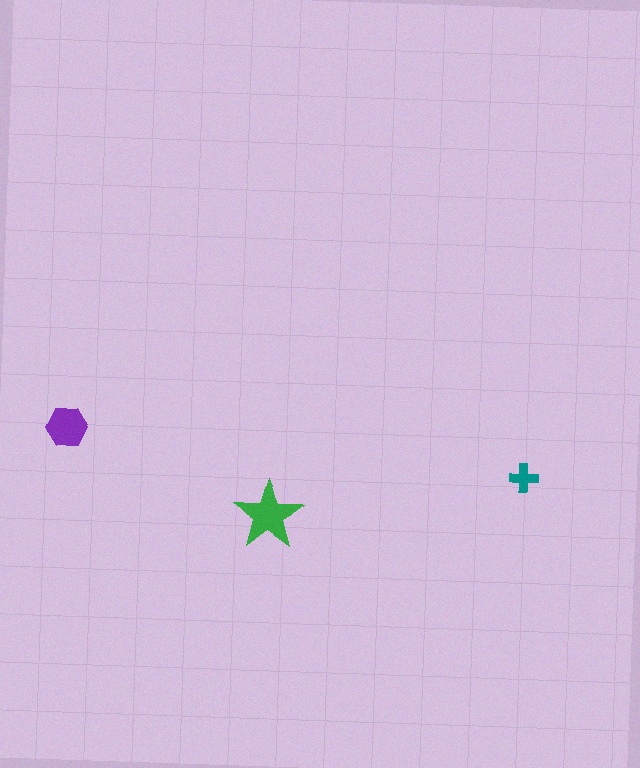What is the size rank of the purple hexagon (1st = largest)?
2nd.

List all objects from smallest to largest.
The teal cross, the purple hexagon, the green star.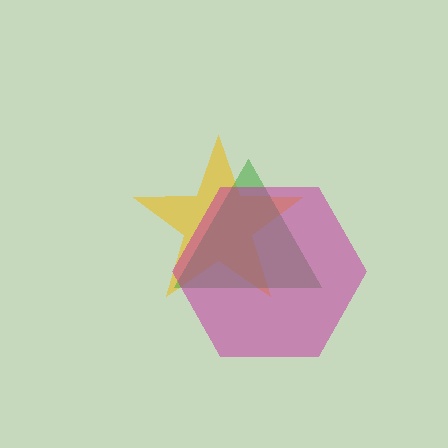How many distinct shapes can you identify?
There are 3 distinct shapes: a yellow star, a green triangle, a magenta hexagon.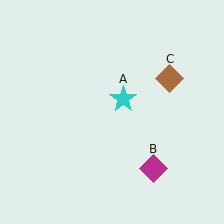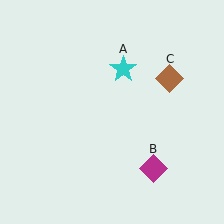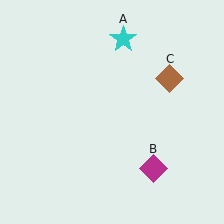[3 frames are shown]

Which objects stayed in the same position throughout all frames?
Magenta diamond (object B) and brown diamond (object C) remained stationary.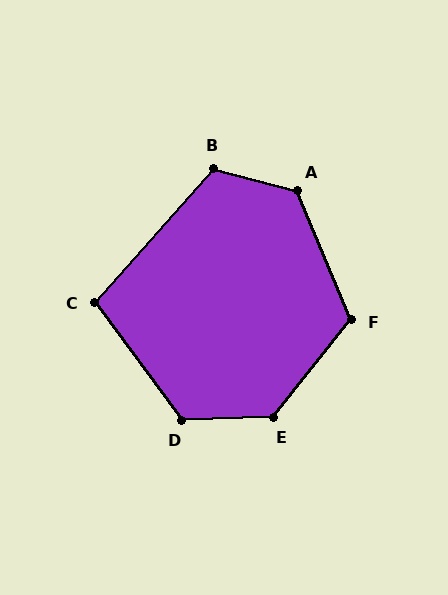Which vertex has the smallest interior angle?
C, at approximately 102 degrees.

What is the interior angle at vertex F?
Approximately 119 degrees (obtuse).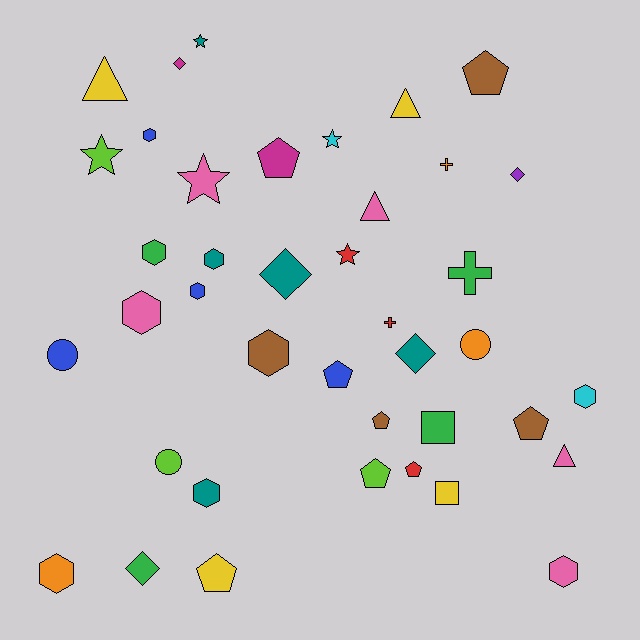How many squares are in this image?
There are 2 squares.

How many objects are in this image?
There are 40 objects.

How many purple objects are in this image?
There is 1 purple object.